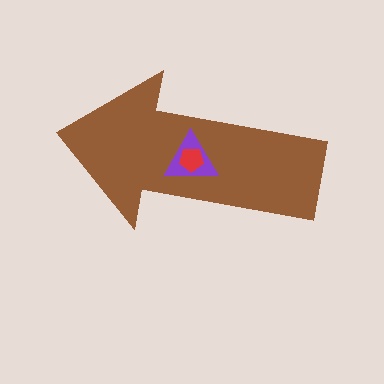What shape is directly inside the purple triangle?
The red pentagon.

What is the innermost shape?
The red pentagon.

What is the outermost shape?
The brown arrow.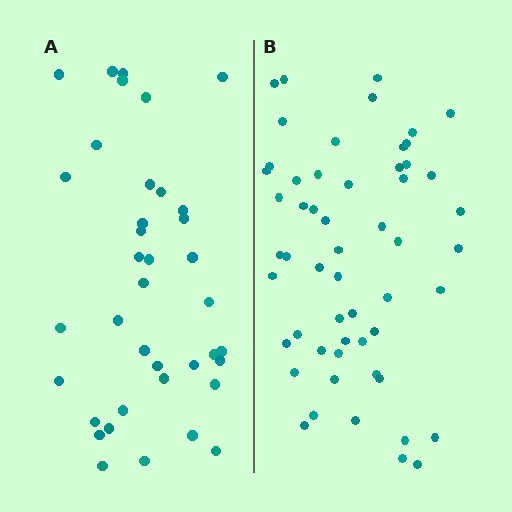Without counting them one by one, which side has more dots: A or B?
Region B (the right region) has more dots.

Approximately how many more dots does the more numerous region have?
Region B has approximately 15 more dots than region A.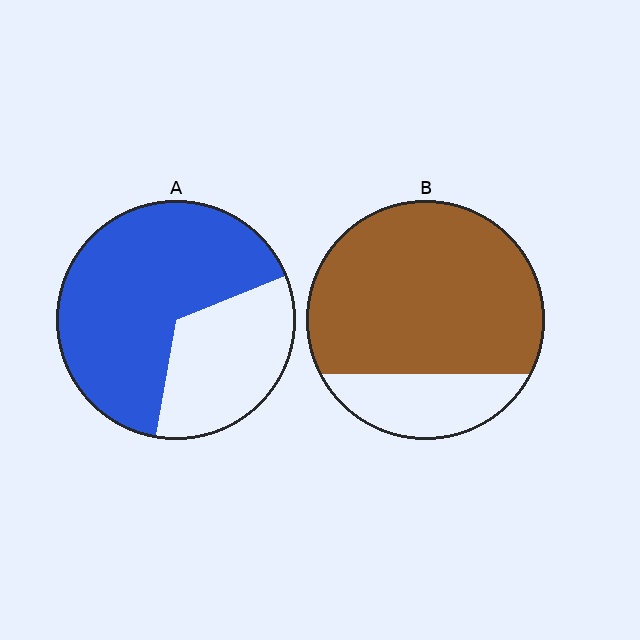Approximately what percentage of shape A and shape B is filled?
A is approximately 65% and B is approximately 80%.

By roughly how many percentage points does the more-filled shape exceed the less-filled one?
By roughly 10 percentage points (B over A).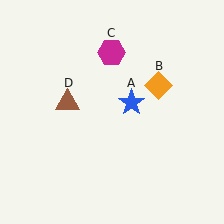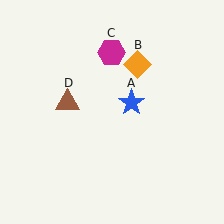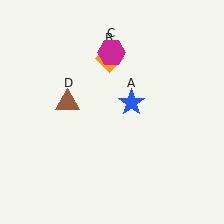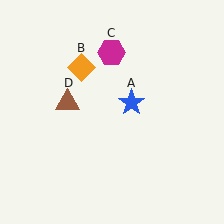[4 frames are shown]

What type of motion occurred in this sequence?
The orange diamond (object B) rotated counterclockwise around the center of the scene.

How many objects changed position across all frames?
1 object changed position: orange diamond (object B).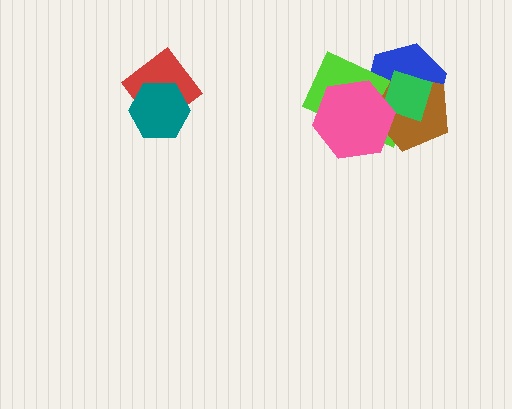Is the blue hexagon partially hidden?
Yes, it is partially covered by another shape.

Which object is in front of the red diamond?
The teal hexagon is in front of the red diamond.